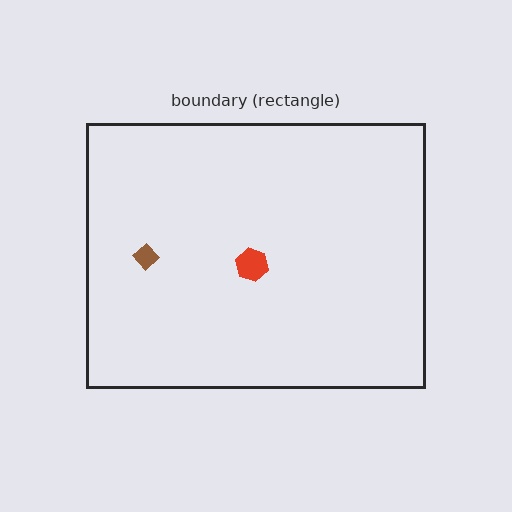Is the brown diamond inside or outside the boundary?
Inside.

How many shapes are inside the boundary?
2 inside, 0 outside.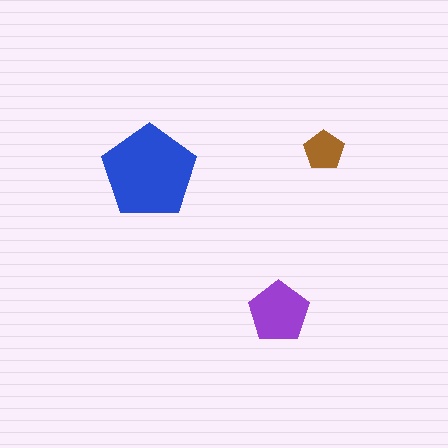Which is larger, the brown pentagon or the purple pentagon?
The purple one.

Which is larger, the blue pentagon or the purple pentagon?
The blue one.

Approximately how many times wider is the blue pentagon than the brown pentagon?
About 2.5 times wider.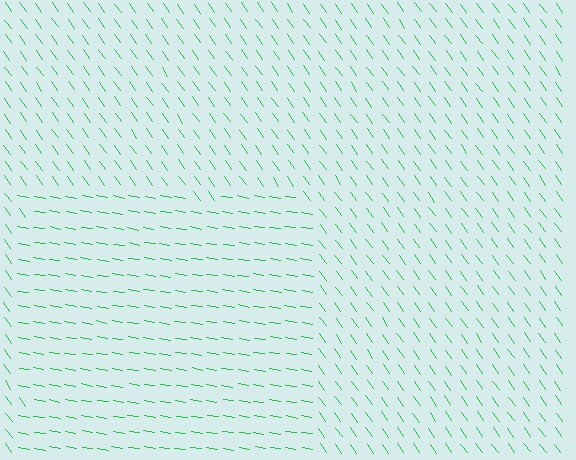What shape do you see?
I see a rectangle.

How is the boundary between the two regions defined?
The boundary is defined purely by a change in line orientation (approximately 45 degrees difference). All lines are the same color and thickness.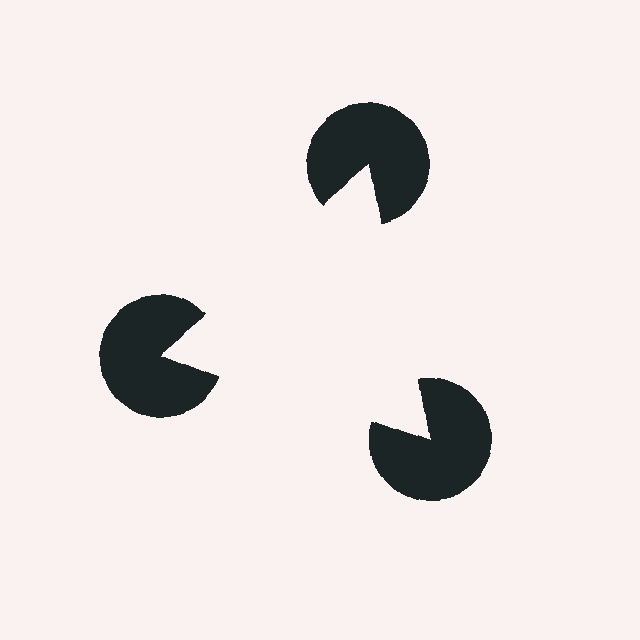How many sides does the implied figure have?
3 sides.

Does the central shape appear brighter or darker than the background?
It typically appears slightly brighter than the background, even though no actual brightness change is drawn.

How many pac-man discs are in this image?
There are 3 — one at each vertex of the illusory triangle.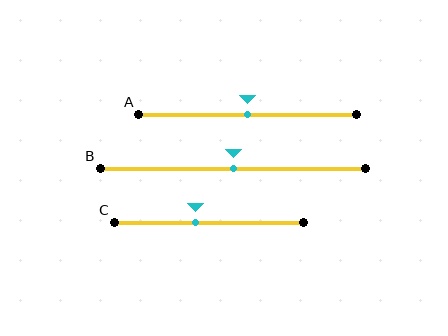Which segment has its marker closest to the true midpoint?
Segment A has its marker closest to the true midpoint.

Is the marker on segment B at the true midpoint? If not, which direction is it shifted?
Yes, the marker on segment B is at the true midpoint.